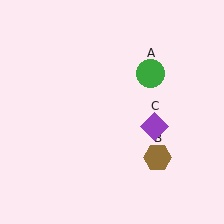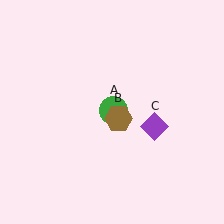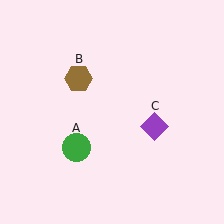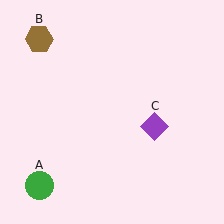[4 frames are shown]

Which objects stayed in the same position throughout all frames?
Purple diamond (object C) remained stationary.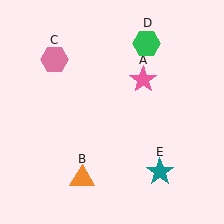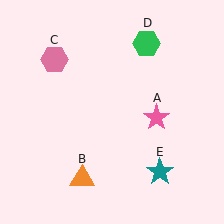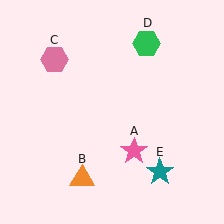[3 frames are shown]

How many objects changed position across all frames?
1 object changed position: pink star (object A).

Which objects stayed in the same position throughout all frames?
Orange triangle (object B) and pink hexagon (object C) and green hexagon (object D) and teal star (object E) remained stationary.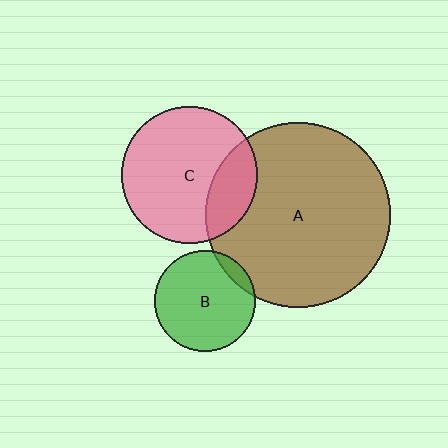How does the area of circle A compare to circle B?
Approximately 3.4 times.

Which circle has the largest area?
Circle A (brown).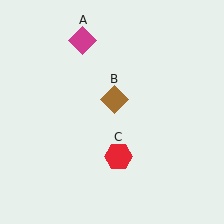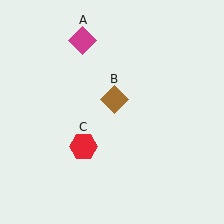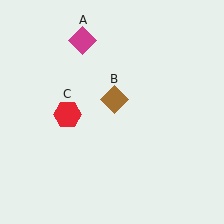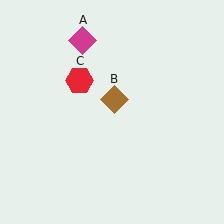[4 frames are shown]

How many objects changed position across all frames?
1 object changed position: red hexagon (object C).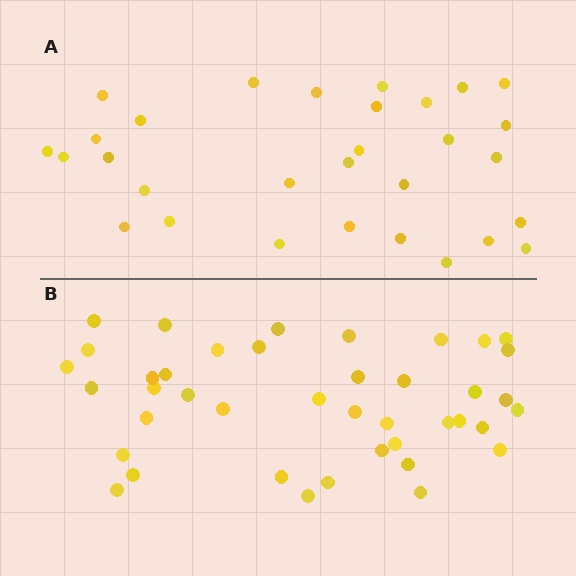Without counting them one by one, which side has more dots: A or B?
Region B (the bottom region) has more dots.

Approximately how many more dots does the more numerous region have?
Region B has roughly 12 or so more dots than region A.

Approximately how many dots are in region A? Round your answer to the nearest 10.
About 30 dots.